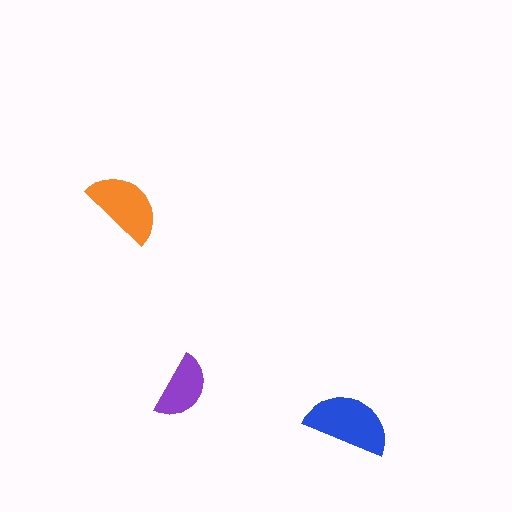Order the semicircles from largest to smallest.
the blue one, the orange one, the purple one.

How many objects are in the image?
There are 3 objects in the image.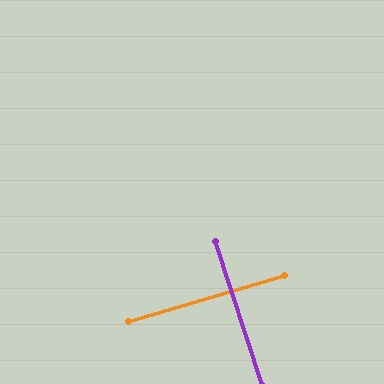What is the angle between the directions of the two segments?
Approximately 88 degrees.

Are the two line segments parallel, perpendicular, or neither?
Perpendicular — they meet at approximately 88°.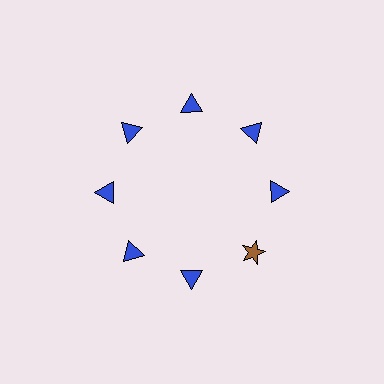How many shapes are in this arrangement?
There are 8 shapes arranged in a ring pattern.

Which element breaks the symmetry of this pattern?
The brown star at roughly the 4 o'clock position breaks the symmetry. All other shapes are blue triangles.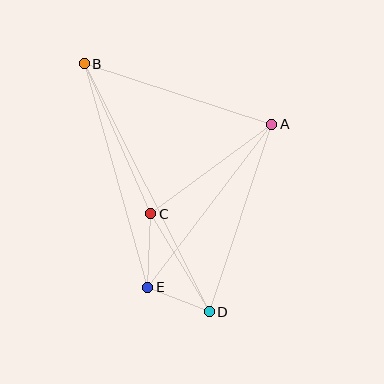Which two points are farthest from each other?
Points B and D are farthest from each other.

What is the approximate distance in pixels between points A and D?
The distance between A and D is approximately 198 pixels.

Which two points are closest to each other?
Points D and E are closest to each other.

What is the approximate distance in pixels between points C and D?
The distance between C and D is approximately 114 pixels.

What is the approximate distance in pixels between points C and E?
The distance between C and E is approximately 74 pixels.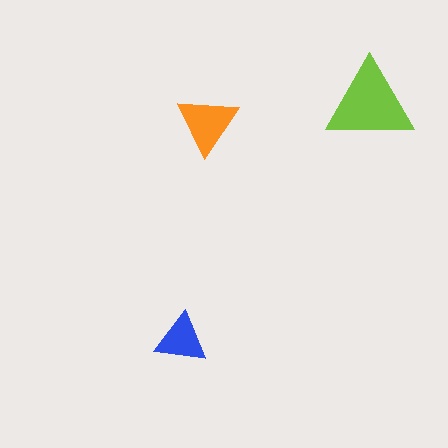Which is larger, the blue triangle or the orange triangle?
The orange one.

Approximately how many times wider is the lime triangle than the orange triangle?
About 1.5 times wider.